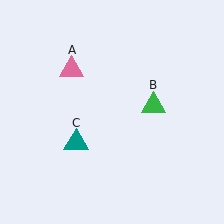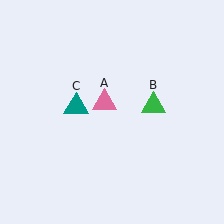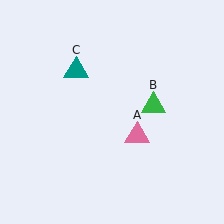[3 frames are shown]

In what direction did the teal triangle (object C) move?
The teal triangle (object C) moved up.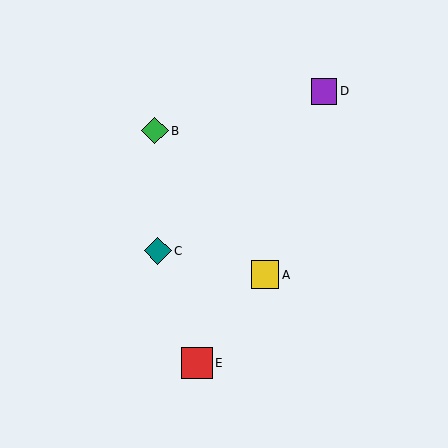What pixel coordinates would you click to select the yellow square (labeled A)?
Click at (265, 275) to select the yellow square A.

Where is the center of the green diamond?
The center of the green diamond is at (155, 131).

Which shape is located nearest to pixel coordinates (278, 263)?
The yellow square (labeled A) at (265, 275) is nearest to that location.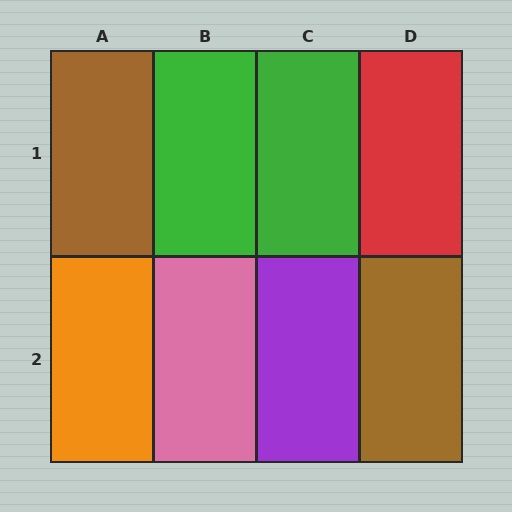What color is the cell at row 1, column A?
Brown.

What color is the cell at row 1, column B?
Green.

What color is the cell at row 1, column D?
Red.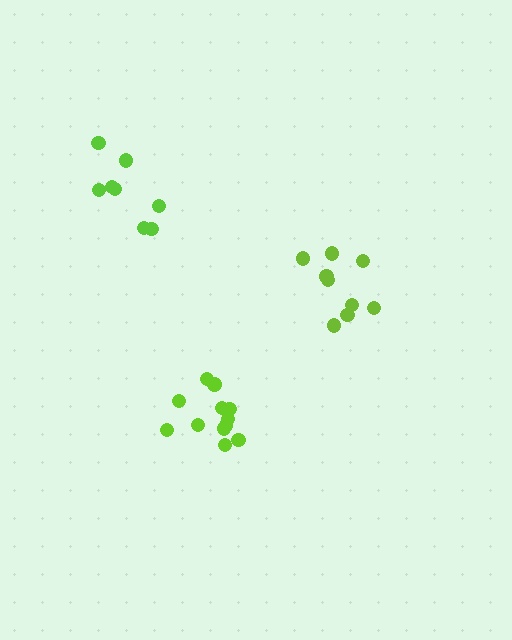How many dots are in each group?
Group 1: 12 dots, Group 2: 8 dots, Group 3: 9 dots (29 total).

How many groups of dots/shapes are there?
There are 3 groups.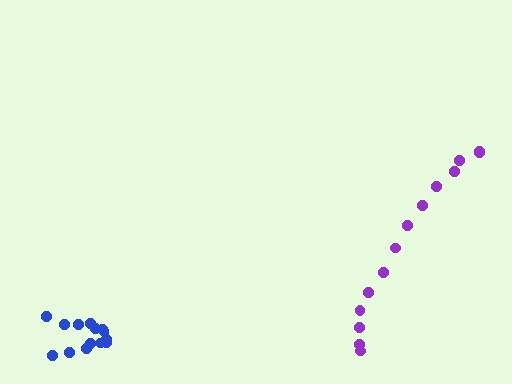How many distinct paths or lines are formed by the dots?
There are 2 distinct paths.